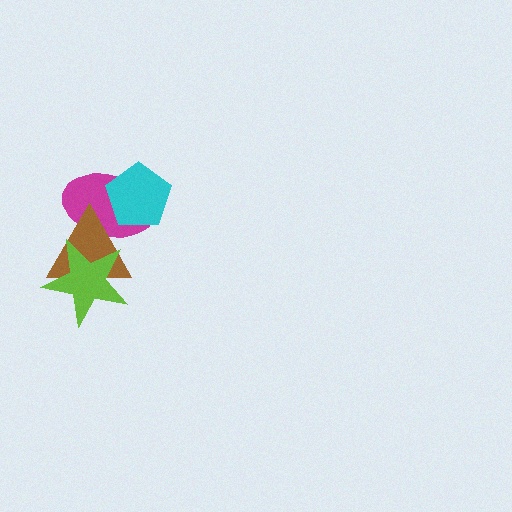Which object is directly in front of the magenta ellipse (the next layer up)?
The brown triangle is directly in front of the magenta ellipse.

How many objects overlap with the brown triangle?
3 objects overlap with the brown triangle.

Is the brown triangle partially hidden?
Yes, it is partially covered by another shape.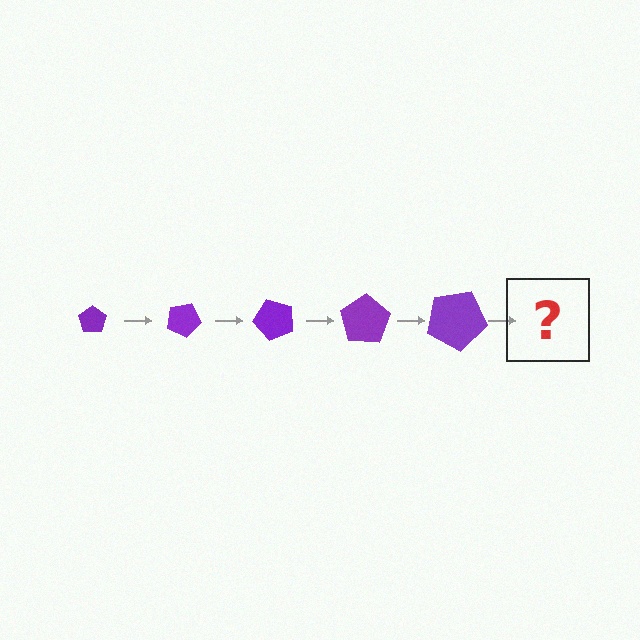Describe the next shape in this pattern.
It should be a pentagon, larger than the previous one and rotated 125 degrees from the start.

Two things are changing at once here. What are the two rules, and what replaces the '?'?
The two rules are that the pentagon grows larger each step and it rotates 25 degrees each step. The '?' should be a pentagon, larger than the previous one and rotated 125 degrees from the start.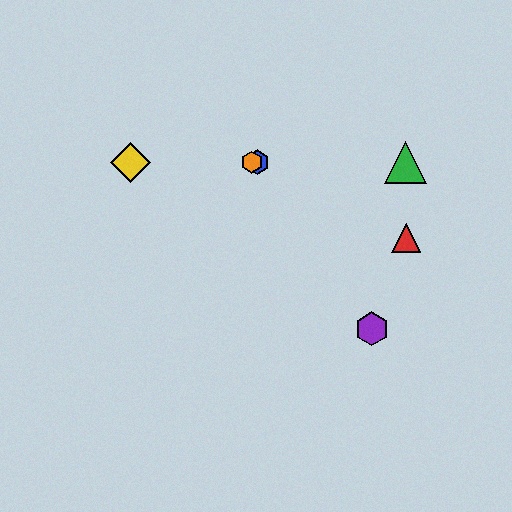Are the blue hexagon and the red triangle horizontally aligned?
No, the blue hexagon is at y≈162 and the red triangle is at y≈238.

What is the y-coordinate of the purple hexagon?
The purple hexagon is at y≈329.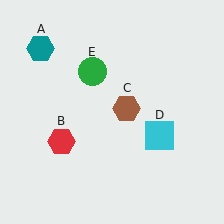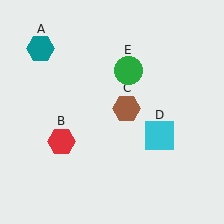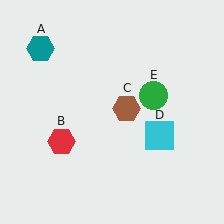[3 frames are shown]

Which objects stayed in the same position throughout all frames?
Teal hexagon (object A) and red hexagon (object B) and brown hexagon (object C) and cyan square (object D) remained stationary.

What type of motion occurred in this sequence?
The green circle (object E) rotated clockwise around the center of the scene.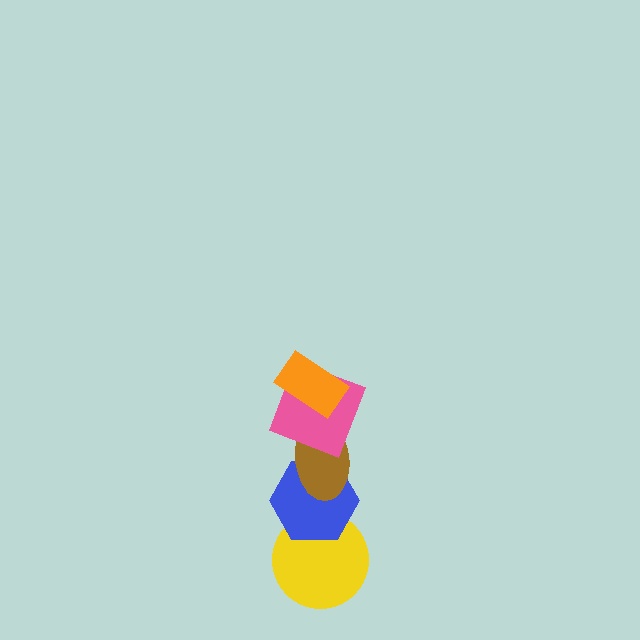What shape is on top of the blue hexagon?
The brown ellipse is on top of the blue hexagon.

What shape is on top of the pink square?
The orange rectangle is on top of the pink square.